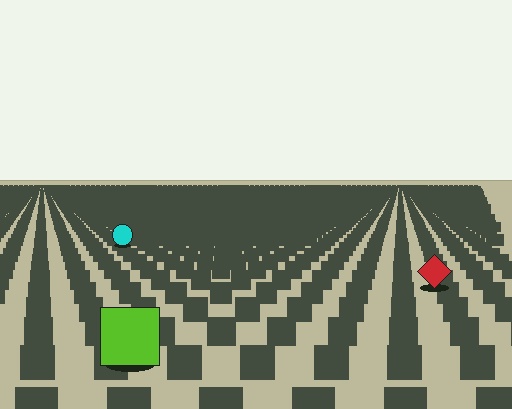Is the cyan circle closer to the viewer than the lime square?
No. The lime square is closer — you can tell from the texture gradient: the ground texture is coarser near it.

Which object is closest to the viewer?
The lime square is closest. The texture marks near it are larger and more spread out.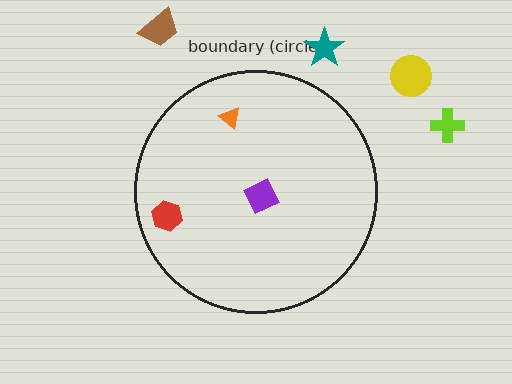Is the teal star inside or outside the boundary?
Outside.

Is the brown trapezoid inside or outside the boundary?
Outside.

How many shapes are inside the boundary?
3 inside, 4 outside.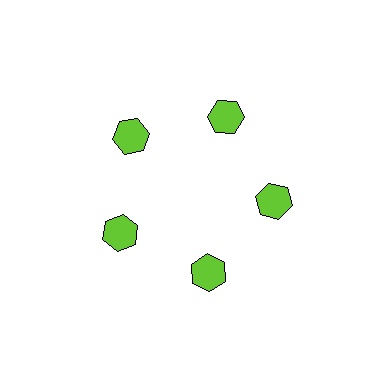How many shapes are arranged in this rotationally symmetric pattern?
There are 5 shapes, arranged in 5 groups of 1.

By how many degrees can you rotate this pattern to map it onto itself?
The pattern maps onto itself every 72 degrees of rotation.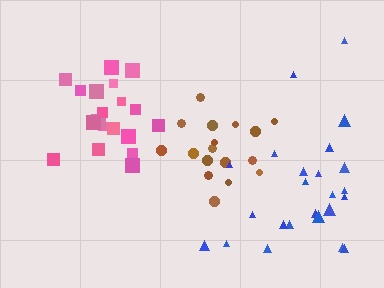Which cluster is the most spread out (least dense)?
Blue.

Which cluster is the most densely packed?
Pink.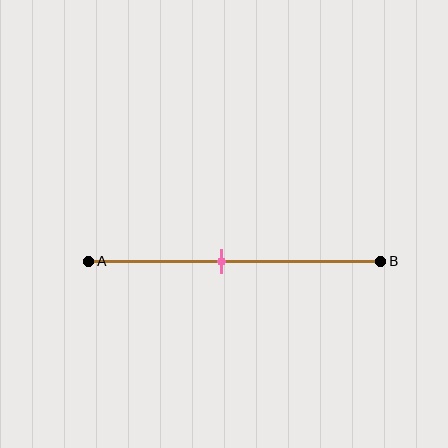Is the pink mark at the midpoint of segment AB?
No, the mark is at about 45% from A, not at the 50% midpoint.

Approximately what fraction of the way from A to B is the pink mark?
The pink mark is approximately 45% of the way from A to B.